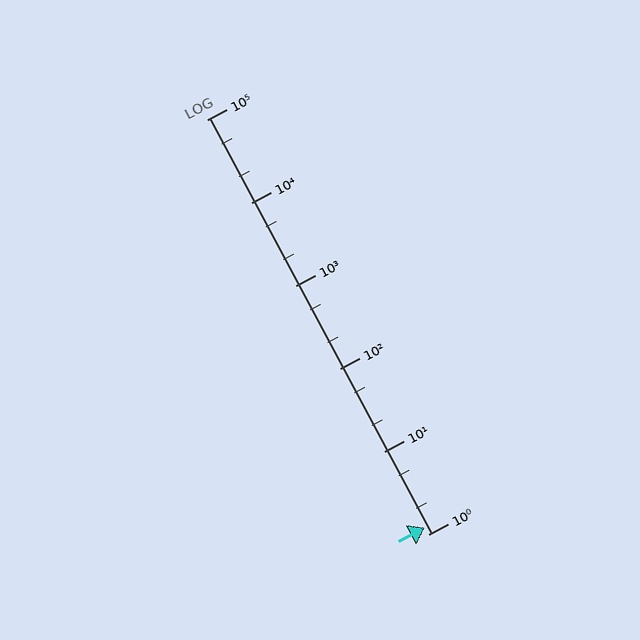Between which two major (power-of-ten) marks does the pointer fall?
The pointer is between 1 and 10.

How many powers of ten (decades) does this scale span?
The scale spans 5 decades, from 1 to 100000.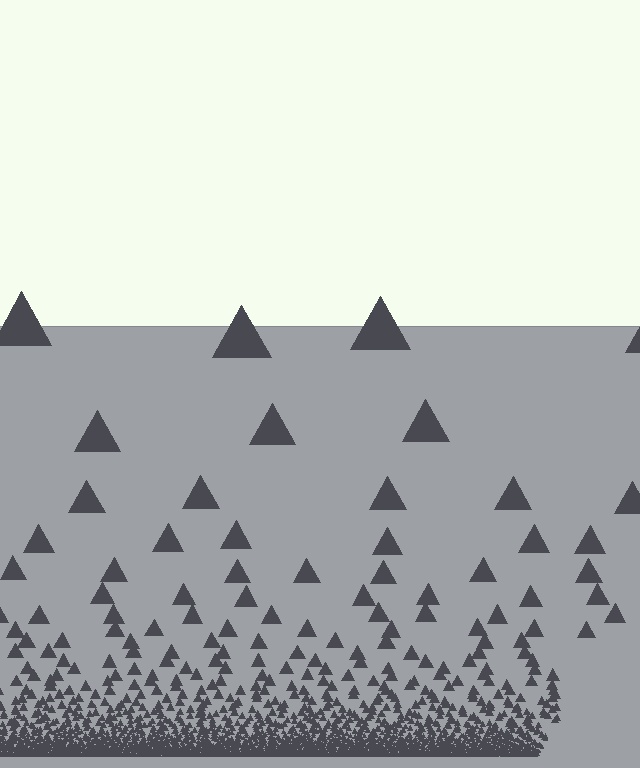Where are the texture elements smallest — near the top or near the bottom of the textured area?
Near the bottom.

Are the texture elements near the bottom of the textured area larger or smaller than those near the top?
Smaller. The gradient is inverted — elements near the bottom are smaller and denser.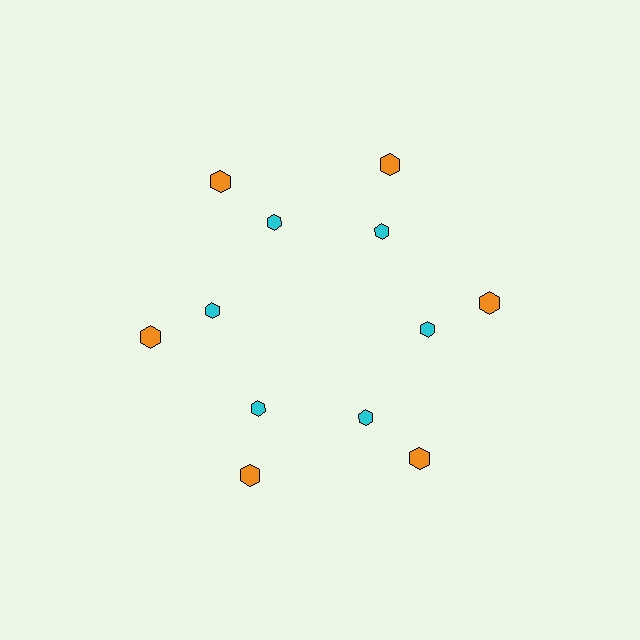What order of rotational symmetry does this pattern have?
This pattern has 6-fold rotational symmetry.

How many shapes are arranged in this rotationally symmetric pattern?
There are 12 shapes, arranged in 6 groups of 2.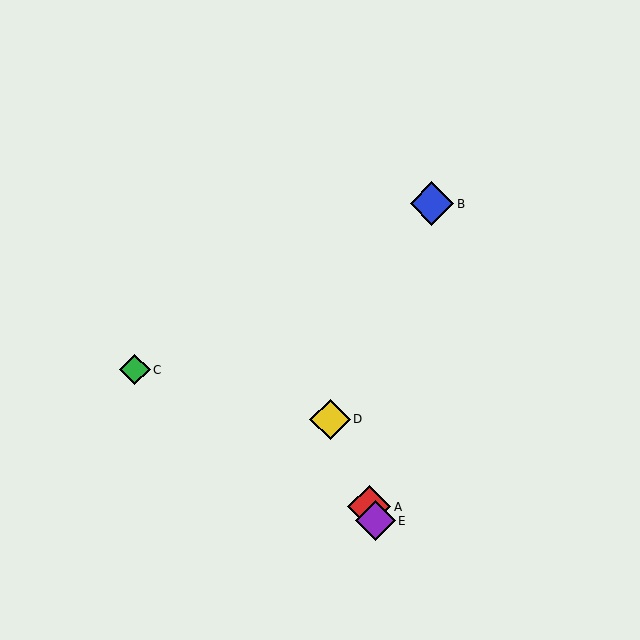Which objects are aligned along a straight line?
Objects A, D, E are aligned along a straight line.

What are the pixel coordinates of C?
Object C is at (135, 370).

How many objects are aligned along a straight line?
3 objects (A, D, E) are aligned along a straight line.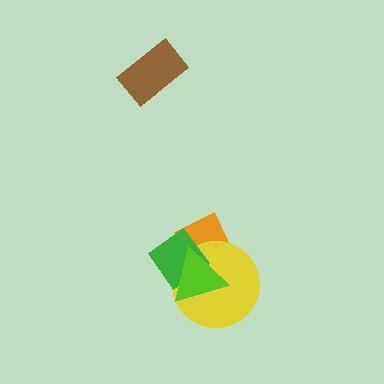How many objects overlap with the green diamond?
3 objects overlap with the green diamond.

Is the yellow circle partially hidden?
Yes, it is partially covered by another shape.